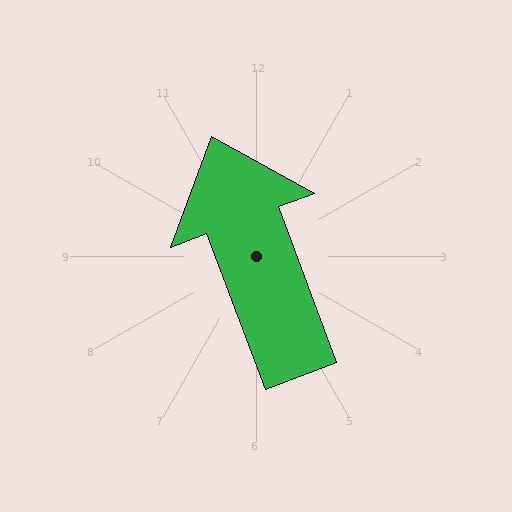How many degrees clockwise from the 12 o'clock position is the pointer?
Approximately 339 degrees.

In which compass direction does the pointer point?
North.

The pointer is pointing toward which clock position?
Roughly 11 o'clock.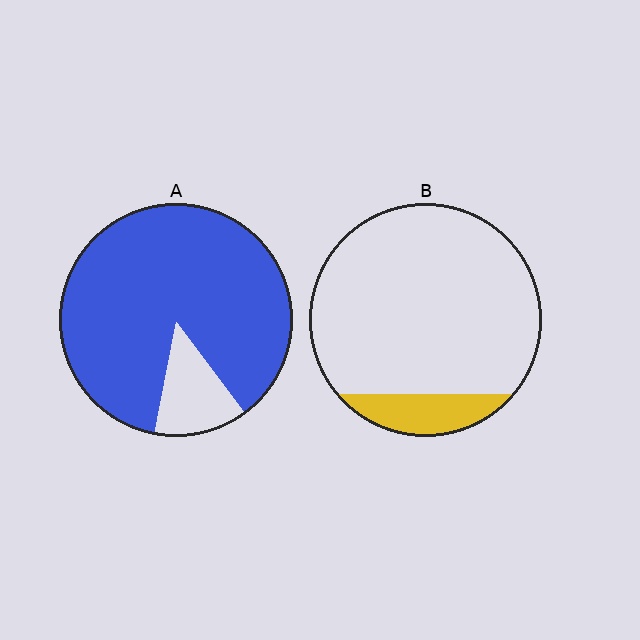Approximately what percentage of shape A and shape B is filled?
A is approximately 85% and B is approximately 15%.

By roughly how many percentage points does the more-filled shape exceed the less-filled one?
By roughly 75 percentage points (A over B).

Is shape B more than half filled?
No.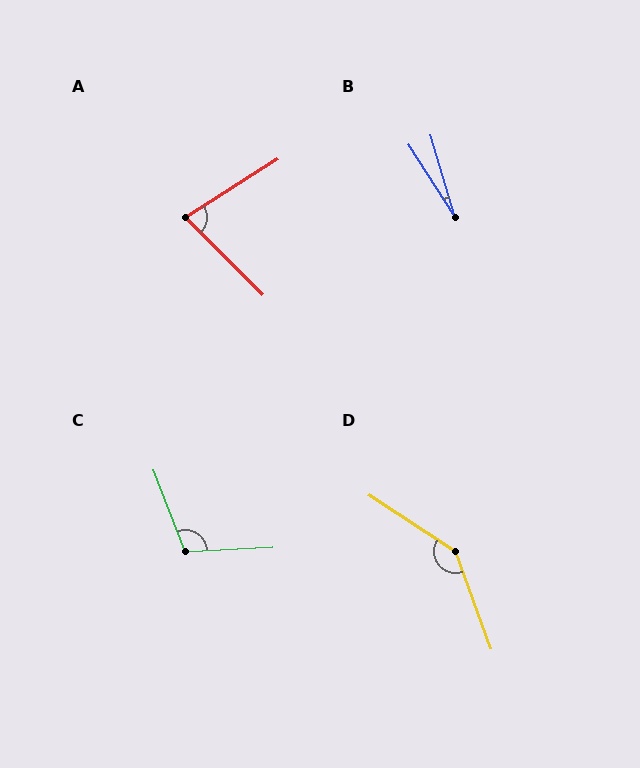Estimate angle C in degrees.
Approximately 108 degrees.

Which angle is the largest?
D, at approximately 143 degrees.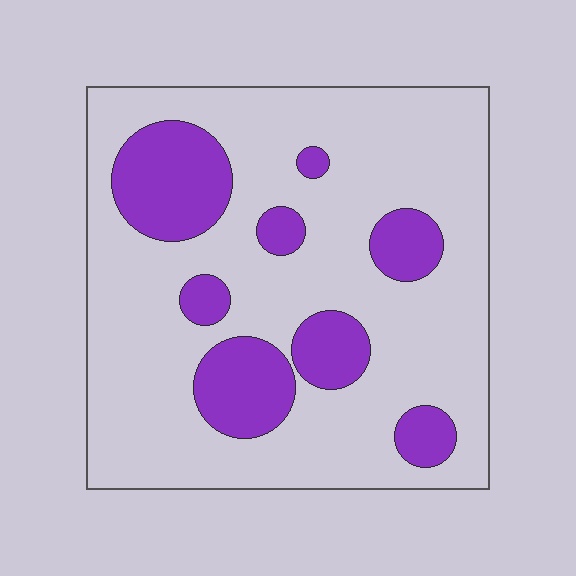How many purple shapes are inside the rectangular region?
8.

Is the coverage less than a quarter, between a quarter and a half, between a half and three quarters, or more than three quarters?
Less than a quarter.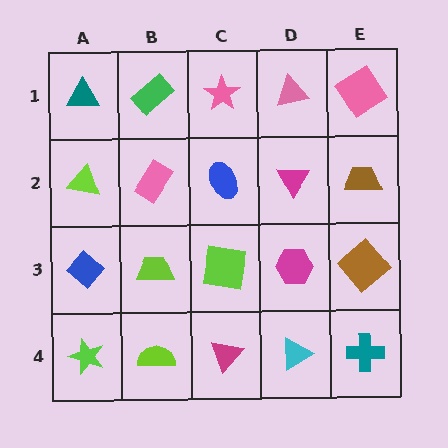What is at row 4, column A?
A lime star.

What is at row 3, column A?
A blue diamond.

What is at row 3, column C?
A lime square.